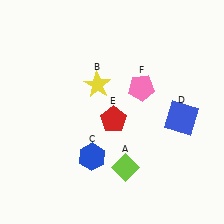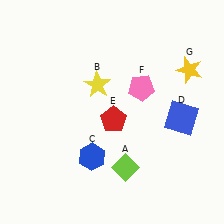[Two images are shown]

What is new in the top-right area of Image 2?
A yellow star (G) was added in the top-right area of Image 2.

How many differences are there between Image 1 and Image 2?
There is 1 difference between the two images.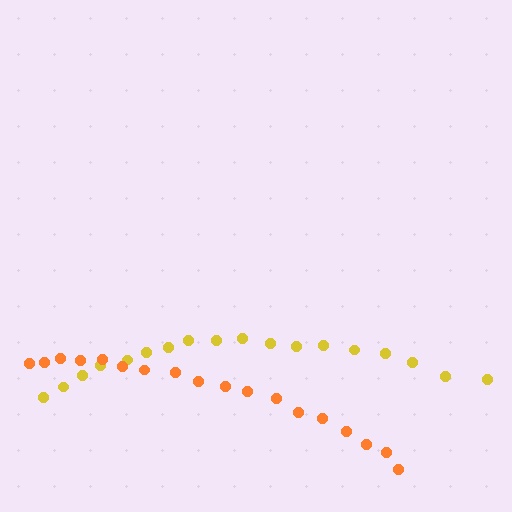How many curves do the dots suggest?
There are 2 distinct paths.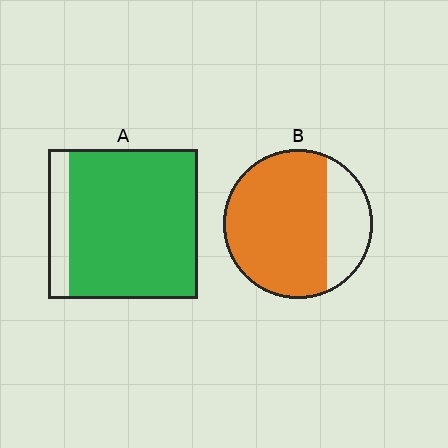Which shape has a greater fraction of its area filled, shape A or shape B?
Shape A.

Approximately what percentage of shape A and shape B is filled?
A is approximately 85% and B is approximately 75%.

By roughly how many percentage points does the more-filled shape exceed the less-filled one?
By roughly 10 percentage points (A over B).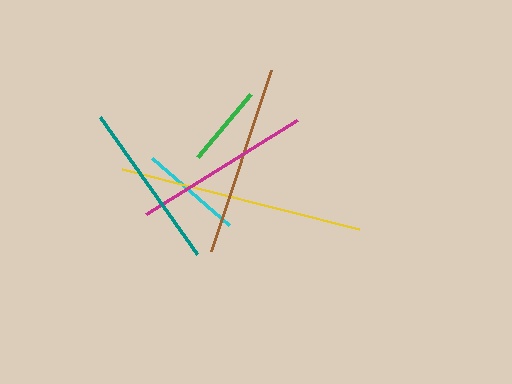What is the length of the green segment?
The green segment is approximately 82 pixels long.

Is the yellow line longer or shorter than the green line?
The yellow line is longer than the green line.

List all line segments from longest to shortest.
From longest to shortest: yellow, brown, magenta, teal, cyan, green.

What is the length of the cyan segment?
The cyan segment is approximately 102 pixels long.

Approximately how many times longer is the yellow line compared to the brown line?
The yellow line is approximately 1.3 times the length of the brown line.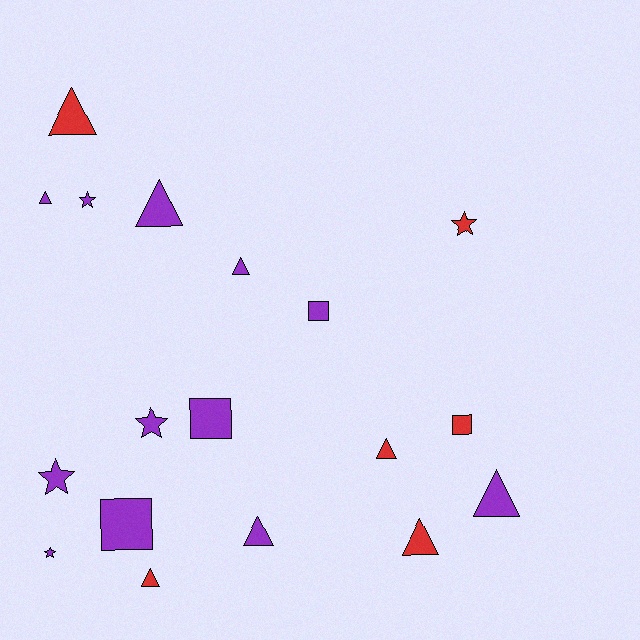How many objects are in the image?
There are 18 objects.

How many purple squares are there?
There are 3 purple squares.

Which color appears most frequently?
Purple, with 12 objects.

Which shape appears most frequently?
Triangle, with 9 objects.